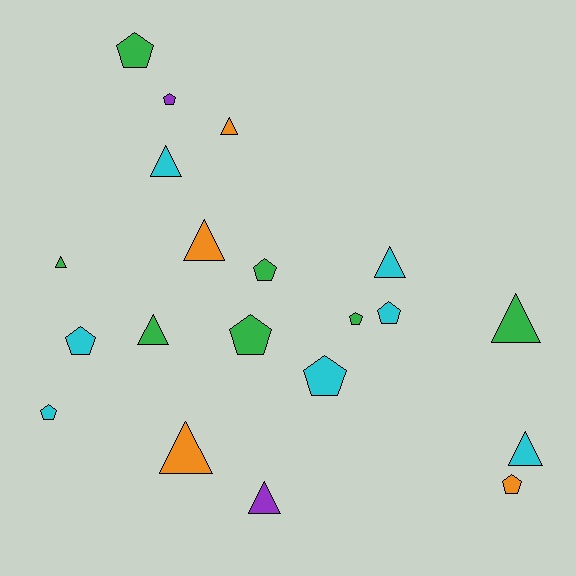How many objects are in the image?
There are 20 objects.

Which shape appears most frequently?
Triangle, with 10 objects.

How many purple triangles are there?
There is 1 purple triangle.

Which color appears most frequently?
Green, with 7 objects.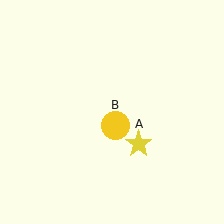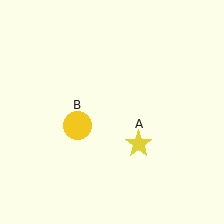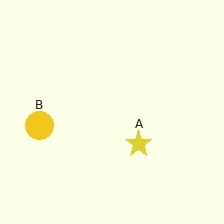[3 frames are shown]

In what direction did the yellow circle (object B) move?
The yellow circle (object B) moved left.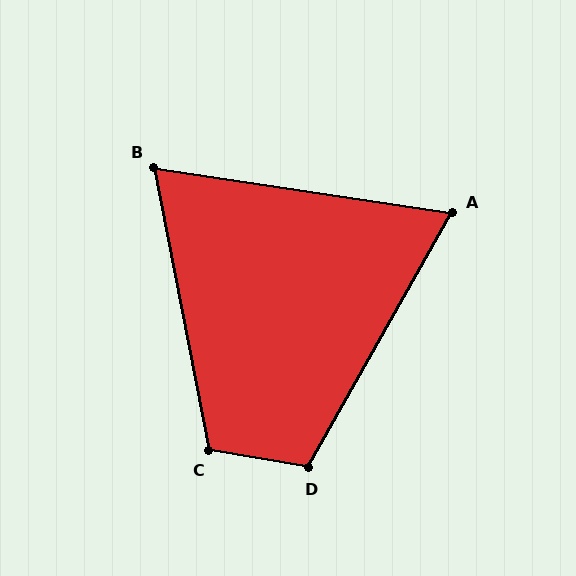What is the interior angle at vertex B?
Approximately 70 degrees (acute).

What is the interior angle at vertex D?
Approximately 110 degrees (obtuse).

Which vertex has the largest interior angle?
C, at approximately 111 degrees.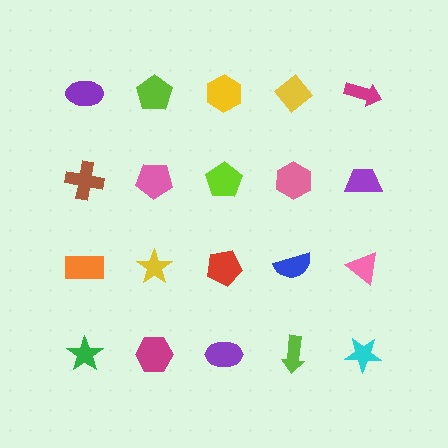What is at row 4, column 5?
A cyan star.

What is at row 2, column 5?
A purple trapezoid.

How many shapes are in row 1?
5 shapes.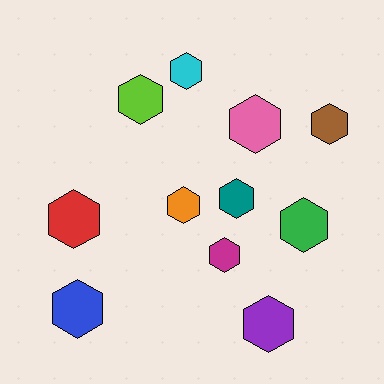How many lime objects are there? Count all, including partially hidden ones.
There is 1 lime object.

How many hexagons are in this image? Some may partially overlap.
There are 11 hexagons.